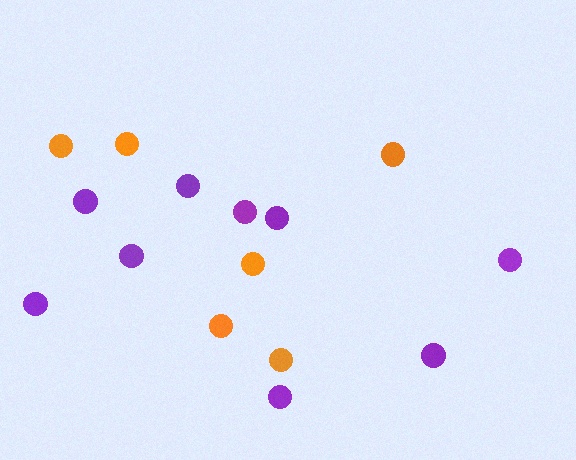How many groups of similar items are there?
There are 2 groups: one group of purple circles (9) and one group of orange circles (6).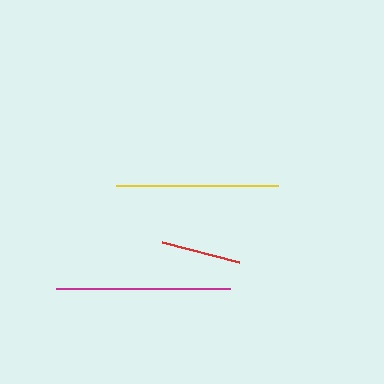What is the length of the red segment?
The red segment is approximately 80 pixels long.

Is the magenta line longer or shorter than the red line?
The magenta line is longer than the red line.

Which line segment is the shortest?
The red line is the shortest at approximately 80 pixels.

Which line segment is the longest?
The magenta line is the longest at approximately 174 pixels.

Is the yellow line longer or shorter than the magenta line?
The magenta line is longer than the yellow line.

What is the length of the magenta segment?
The magenta segment is approximately 174 pixels long.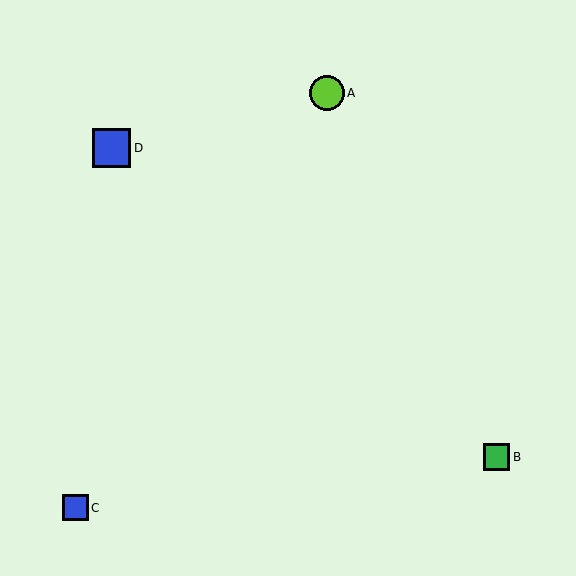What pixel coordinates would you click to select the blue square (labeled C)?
Click at (75, 508) to select the blue square C.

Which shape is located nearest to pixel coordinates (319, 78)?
The lime circle (labeled A) at (327, 93) is nearest to that location.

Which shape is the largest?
The blue square (labeled D) is the largest.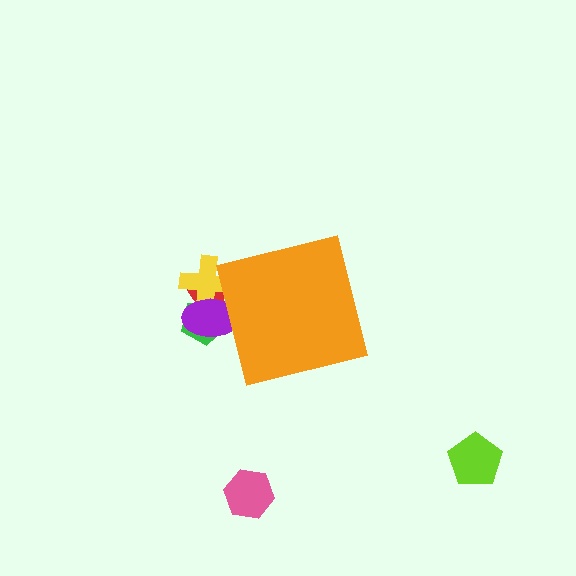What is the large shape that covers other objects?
An orange square.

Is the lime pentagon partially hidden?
No, the lime pentagon is fully visible.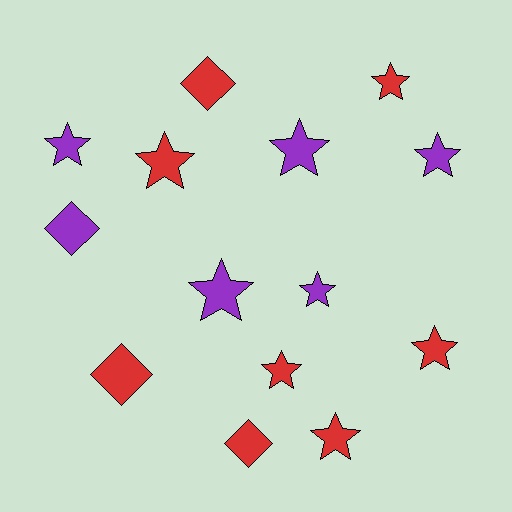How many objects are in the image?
There are 14 objects.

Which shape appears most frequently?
Star, with 10 objects.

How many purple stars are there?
There are 5 purple stars.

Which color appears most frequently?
Red, with 8 objects.